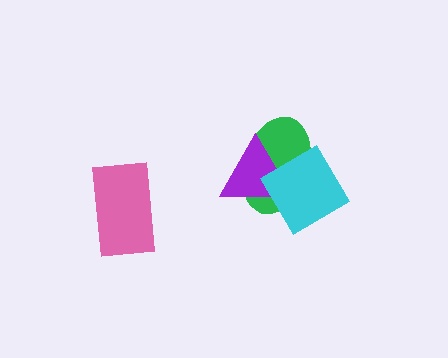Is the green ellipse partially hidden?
Yes, it is partially covered by another shape.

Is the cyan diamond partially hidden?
No, no other shape covers it.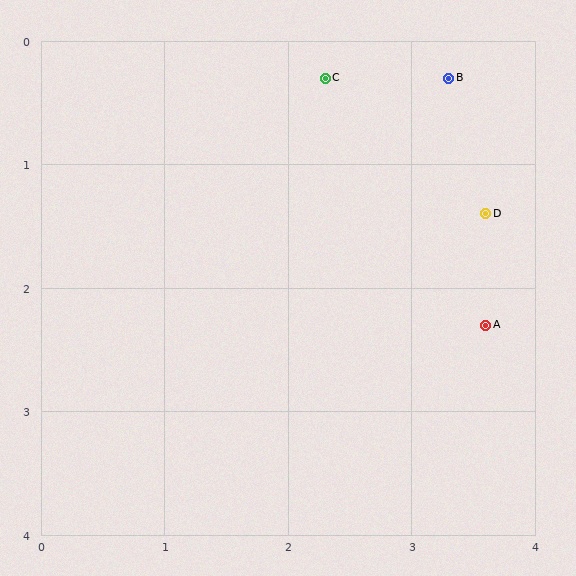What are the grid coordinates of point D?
Point D is at approximately (3.6, 1.4).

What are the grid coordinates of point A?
Point A is at approximately (3.6, 2.3).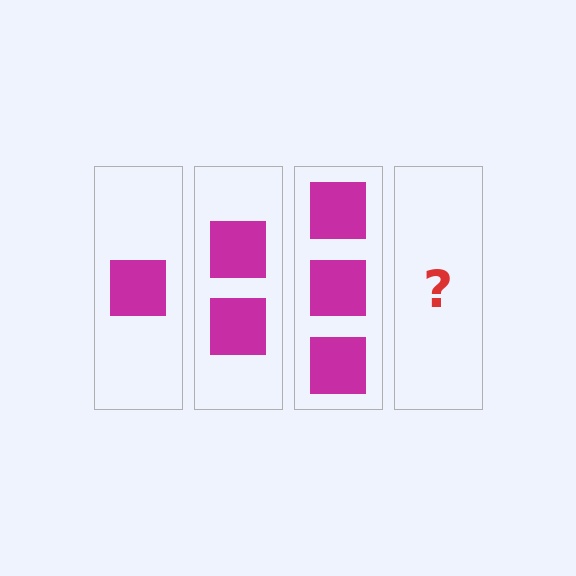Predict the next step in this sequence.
The next step is 4 squares.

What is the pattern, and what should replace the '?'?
The pattern is that each step adds one more square. The '?' should be 4 squares.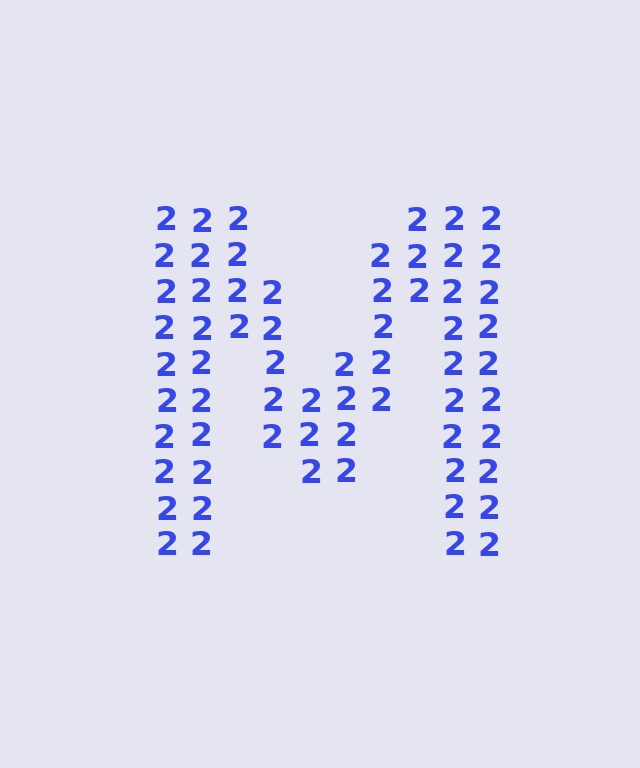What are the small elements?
The small elements are digit 2's.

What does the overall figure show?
The overall figure shows the letter M.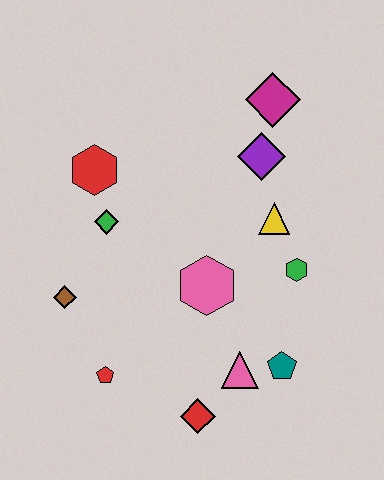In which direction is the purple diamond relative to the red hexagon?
The purple diamond is to the right of the red hexagon.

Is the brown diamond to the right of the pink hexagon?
No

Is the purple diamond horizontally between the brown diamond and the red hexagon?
No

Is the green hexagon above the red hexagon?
No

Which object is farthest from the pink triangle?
The magenta diamond is farthest from the pink triangle.